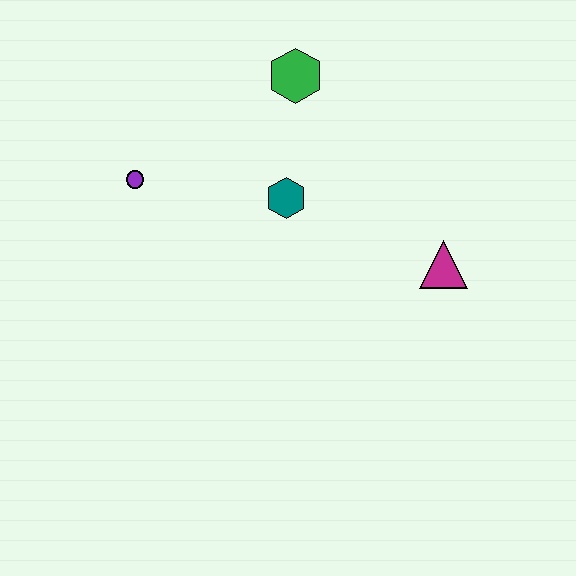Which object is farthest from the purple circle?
The magenta triangle is farthest from the purple circle.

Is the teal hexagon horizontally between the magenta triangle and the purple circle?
Yes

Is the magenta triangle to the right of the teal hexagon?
Yes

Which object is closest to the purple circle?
The teal hexagon is closest to the purple circle.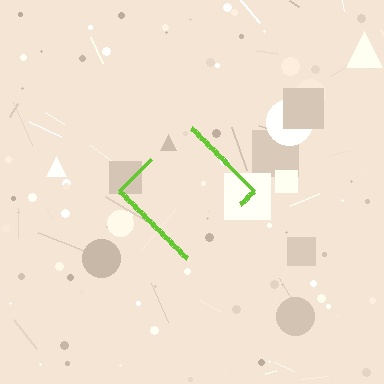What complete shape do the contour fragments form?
The contour fragments form a diamond.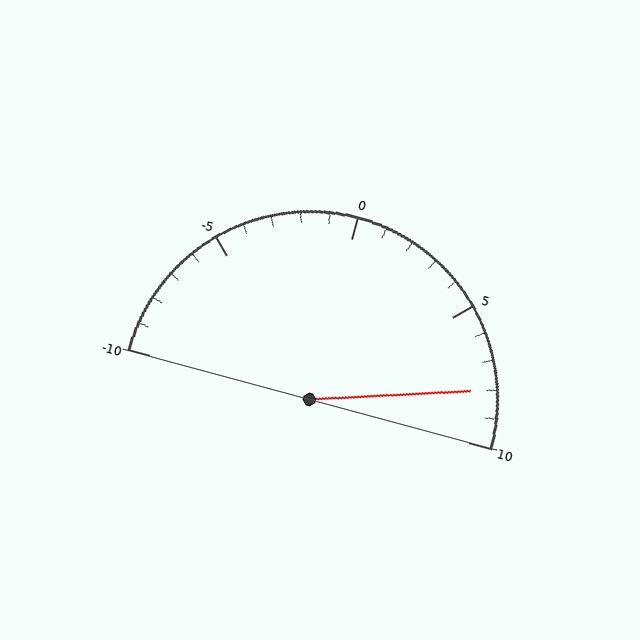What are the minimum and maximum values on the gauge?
The gauge ranges from -10 to 10.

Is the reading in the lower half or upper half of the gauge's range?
The reading is in the upper half of the range (-10 to 10).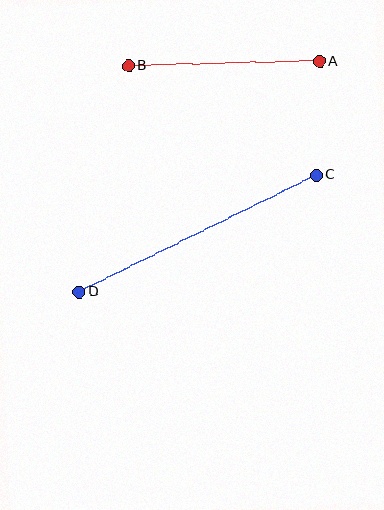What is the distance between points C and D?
The distance is approximately 264 pixels.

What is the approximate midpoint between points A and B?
The midpoint is at approximately (224, 64) pixels.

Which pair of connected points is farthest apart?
Points C and D are farthest apart.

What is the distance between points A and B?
The distance is approximately 191 pixels.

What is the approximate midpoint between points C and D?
The midpoint is at approximately (198, 233) pixels.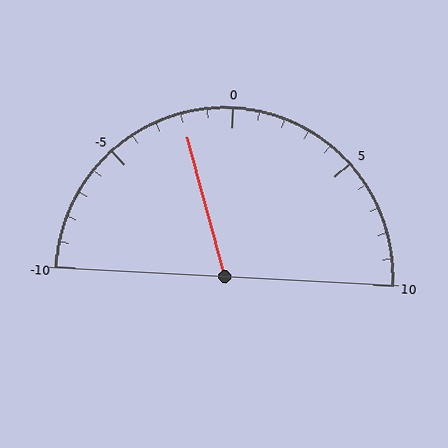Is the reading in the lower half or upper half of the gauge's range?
The reading is in the lower half of the range (-10 to 10).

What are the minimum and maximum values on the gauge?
The gauge ranges from -10 to 10.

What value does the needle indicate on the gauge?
The needle indicates approximately -2.